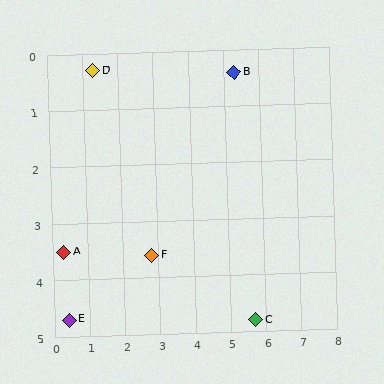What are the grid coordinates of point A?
Point A is at approximately (0.3, 3.5).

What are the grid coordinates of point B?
Point B is at approximately (5.3, 0.4).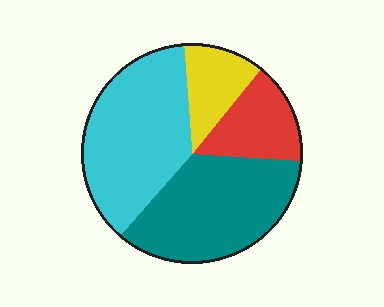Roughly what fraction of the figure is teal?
Teal takes up about one third (1/3) of the figure.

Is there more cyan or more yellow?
Cyan.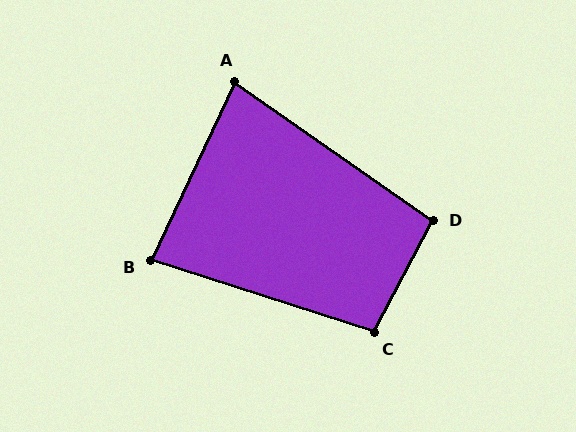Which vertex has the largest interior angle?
C, at approximately 100 degrees.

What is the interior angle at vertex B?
Approximately 82 degrees (acute).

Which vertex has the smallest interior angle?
A, at approximately 80 degrees.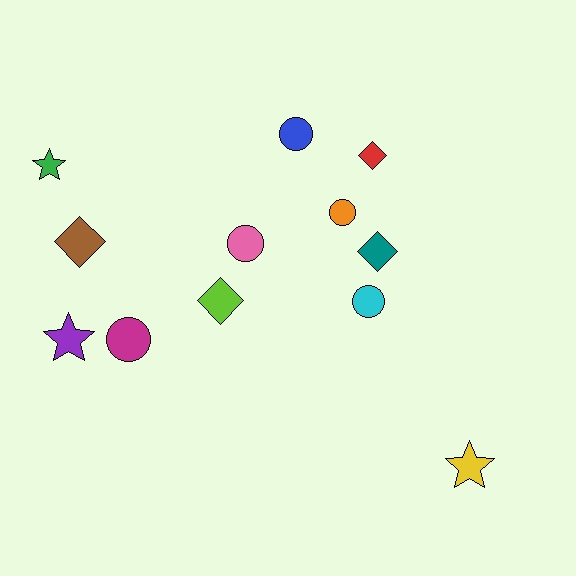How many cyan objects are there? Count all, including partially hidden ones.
There is 1 cyan object.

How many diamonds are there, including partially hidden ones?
There are 4 diamonds.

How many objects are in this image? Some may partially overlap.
There are 12 objects.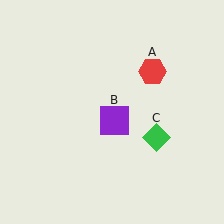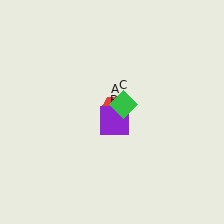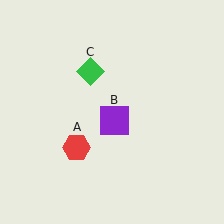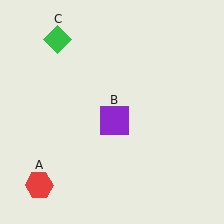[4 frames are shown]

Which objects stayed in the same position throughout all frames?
Purple square (object B) remained stationary.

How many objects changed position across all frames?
2 objects changed position: red hexagon (object A), green diamond (object C).